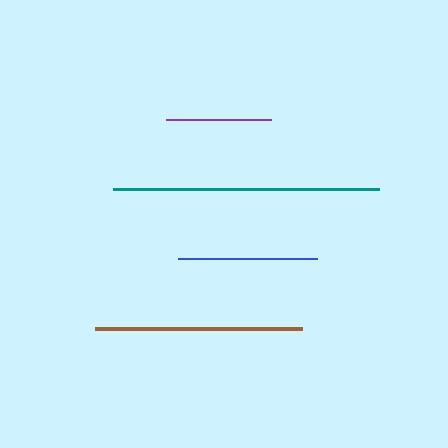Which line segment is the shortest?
The purple line is the shortest at approximately 105 pixels.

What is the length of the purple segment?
The purple segment is approximately 105 pixels long.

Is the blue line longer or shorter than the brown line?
The brown line is longer than the blue line.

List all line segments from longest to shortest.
From longest to shortest: teal, brown, blue, purple.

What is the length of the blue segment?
The blue segment is approximately 138 pixels long.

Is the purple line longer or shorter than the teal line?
The teal line is longer than the purple line.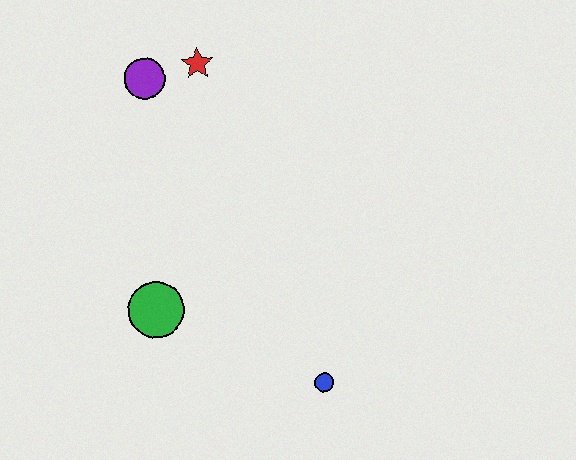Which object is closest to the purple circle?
The red star is closest to the purple circle.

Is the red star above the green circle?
Yes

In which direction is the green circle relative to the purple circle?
The green circle is below the purple circle.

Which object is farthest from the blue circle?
The purple circle is farthest from the blue circle.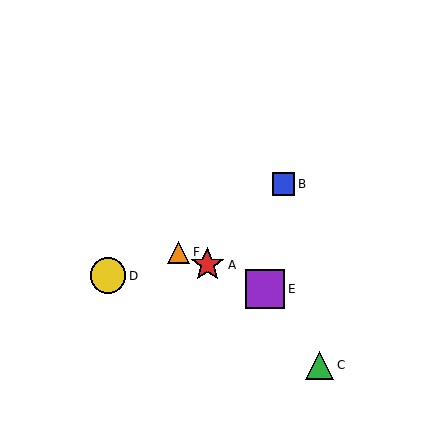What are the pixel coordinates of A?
Object A is at (207, 265).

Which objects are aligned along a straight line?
Objects A, E, F are aligned along a straight line.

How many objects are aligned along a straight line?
3 objects (A, E, F) are aligned along a straight line.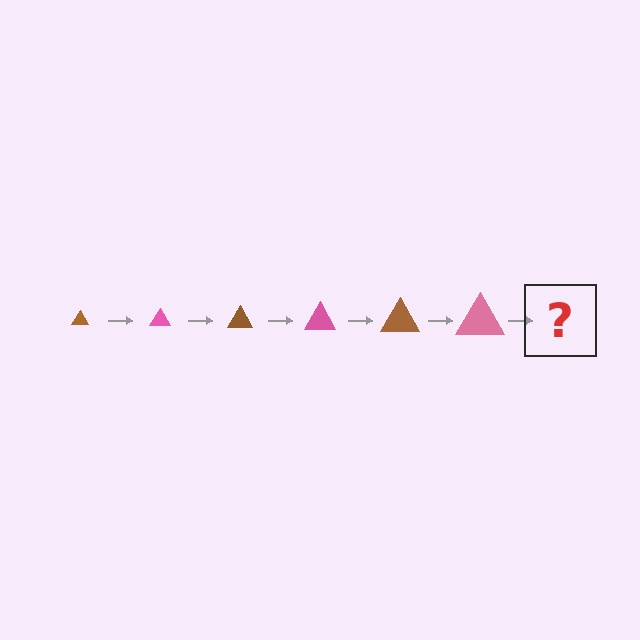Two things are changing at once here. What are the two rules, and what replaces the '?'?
The two rules are that the triangle grows larger each step and the color cycles through brown and pink. The '?' should be a brown triangle, larger than the previous one.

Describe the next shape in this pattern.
It should be a brown triangle, larger than the previous one.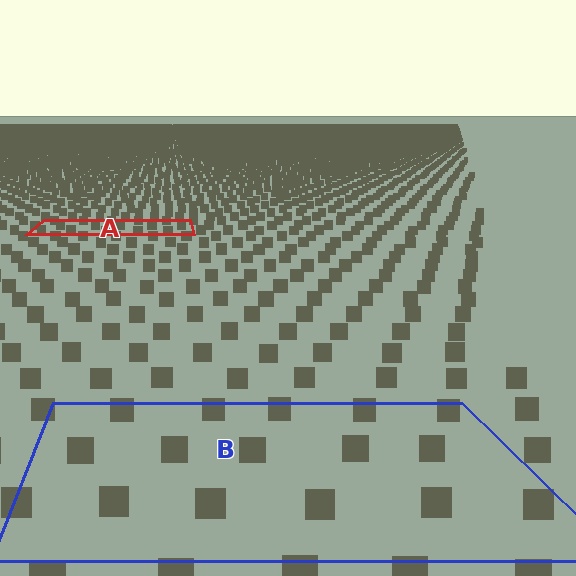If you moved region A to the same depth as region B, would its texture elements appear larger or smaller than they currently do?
They would appear larger. At a closer depth, the same texture elements are projected at a bigger on-screen size.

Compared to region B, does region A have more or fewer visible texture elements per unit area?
Region A has more texture elements per unit area — they are packed more densely because it is farther away.